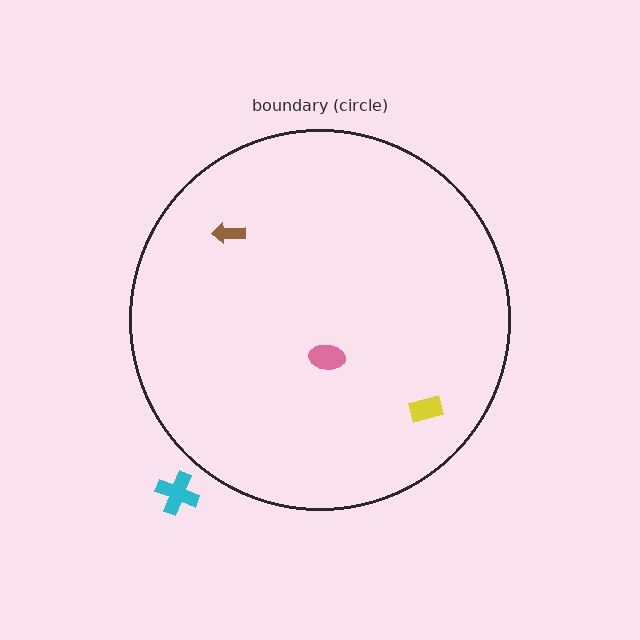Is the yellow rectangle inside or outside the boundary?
Inside.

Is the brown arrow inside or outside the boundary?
Inside.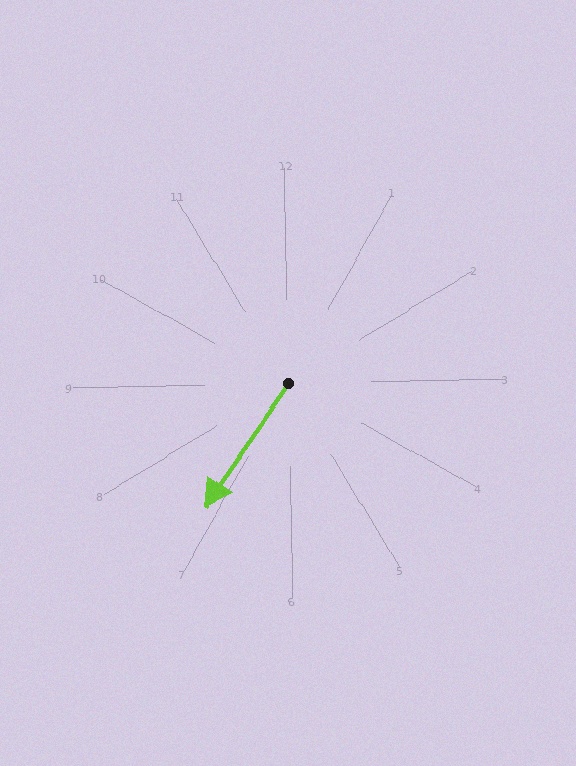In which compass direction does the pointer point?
Southwest.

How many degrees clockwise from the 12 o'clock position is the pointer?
Approximately 215 degrees.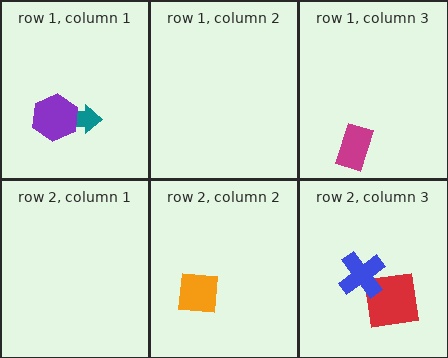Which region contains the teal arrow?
The row 1, column 1 region.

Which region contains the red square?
The row 2, column 3 region.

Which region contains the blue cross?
The row 2, column 3 region.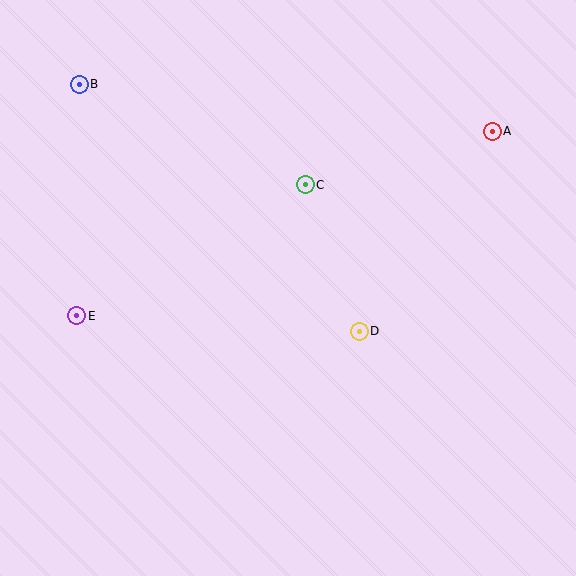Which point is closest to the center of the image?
Point D at (359, 331) is closest to the center.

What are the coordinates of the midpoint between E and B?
The midpoint between E and B is at (78, 200).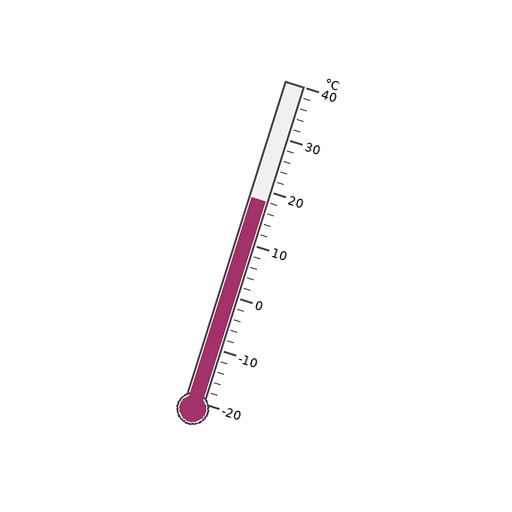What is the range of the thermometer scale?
The thermometer scale ranges from -20°C to 40°C.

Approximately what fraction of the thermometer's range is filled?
The thermometer is filled to approximately 65% of its range.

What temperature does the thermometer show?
The thermometer shows approximately 18°C.